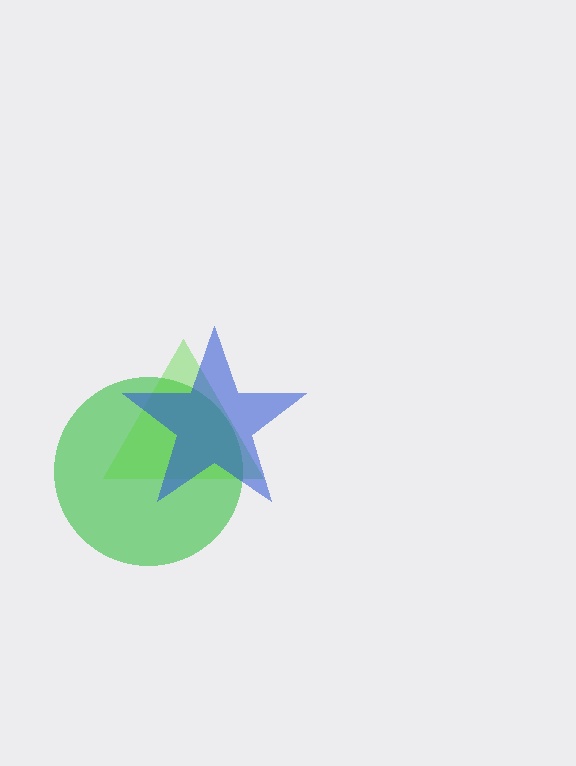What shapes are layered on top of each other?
The layered shapes are: a green circle, a lime triangle, a blue star.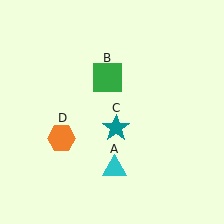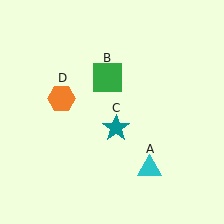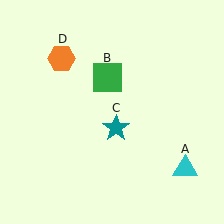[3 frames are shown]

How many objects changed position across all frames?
2 objects changed position: cyan triangle (object A), orange hexagon (object D).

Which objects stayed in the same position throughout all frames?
Green square (object B) and teal star (object C) remained stationary.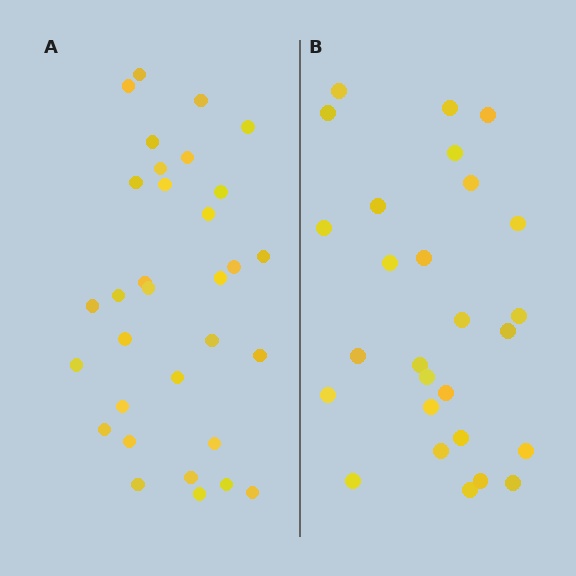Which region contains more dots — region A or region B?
Region A (the left region) has more dots.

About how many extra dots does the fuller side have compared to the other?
Region A has about 5 more dots than region B.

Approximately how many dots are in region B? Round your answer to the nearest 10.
About 30 dots. (The exact count is 27, which rounds to 30.)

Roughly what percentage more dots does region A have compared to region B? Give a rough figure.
About 20% more.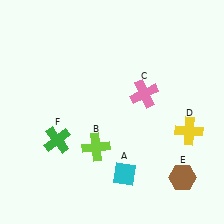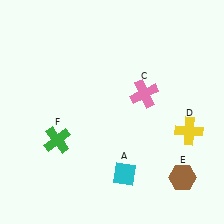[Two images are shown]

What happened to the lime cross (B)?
The lime cross (B) was removed in Image 2. It was in the bottom-left area of Image 1.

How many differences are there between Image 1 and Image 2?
There is 1 difference between the two images.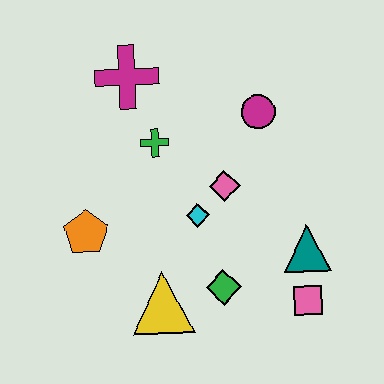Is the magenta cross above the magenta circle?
Yes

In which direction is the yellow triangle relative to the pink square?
The yellow triangle is to the left of the pink square.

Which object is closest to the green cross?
The magenta cross is closest to the green cross.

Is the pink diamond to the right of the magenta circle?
No